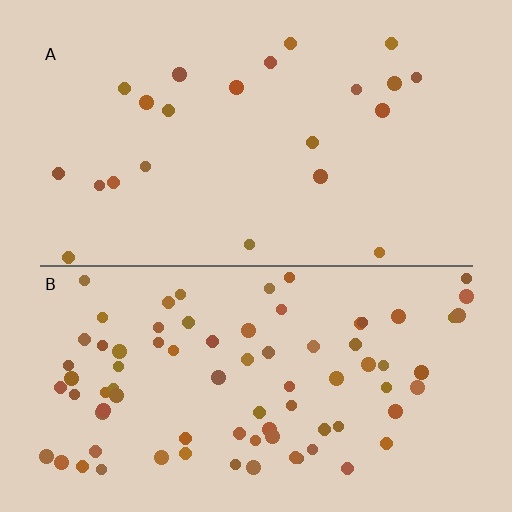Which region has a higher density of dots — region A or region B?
B (the bottom).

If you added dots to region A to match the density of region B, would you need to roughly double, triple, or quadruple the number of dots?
Approximately quadruple.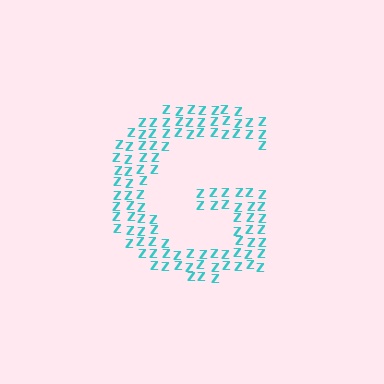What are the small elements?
The small elements are letter Z's.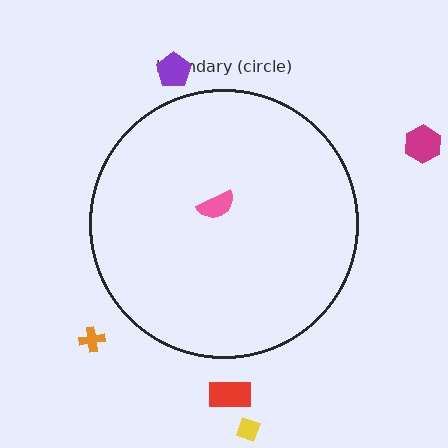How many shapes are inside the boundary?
1 inside, 5 outside.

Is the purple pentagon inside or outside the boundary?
Outside.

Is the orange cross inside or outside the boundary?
Outside.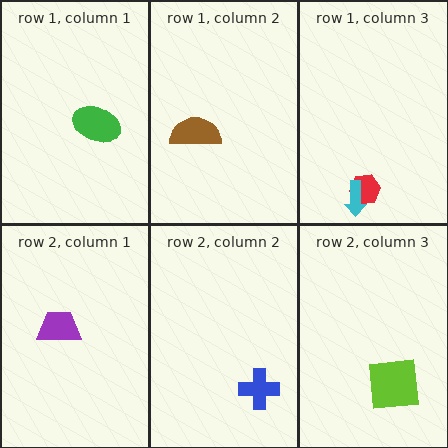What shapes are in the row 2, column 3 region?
The lime square.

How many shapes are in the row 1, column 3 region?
2.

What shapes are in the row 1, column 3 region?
The red hexagon, the cyan arrow.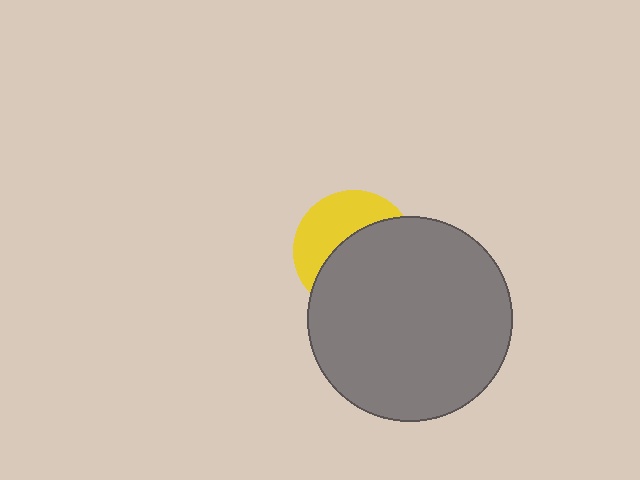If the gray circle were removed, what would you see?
You would see the complete yellow circle.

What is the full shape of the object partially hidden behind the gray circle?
The partially hidden object is a yellow circle.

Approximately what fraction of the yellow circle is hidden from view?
Roughly 59% of the yellow circle is hidden behind the gray circle.